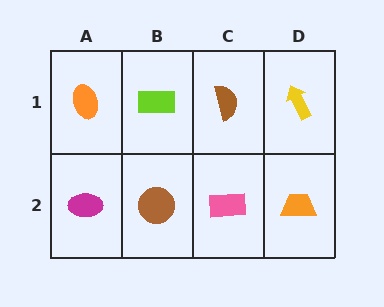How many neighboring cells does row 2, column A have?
2.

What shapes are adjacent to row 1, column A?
A magenta ellipse (row 2, column A), a lime rectangle (row 1, column B).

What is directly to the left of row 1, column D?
A brown semicircle.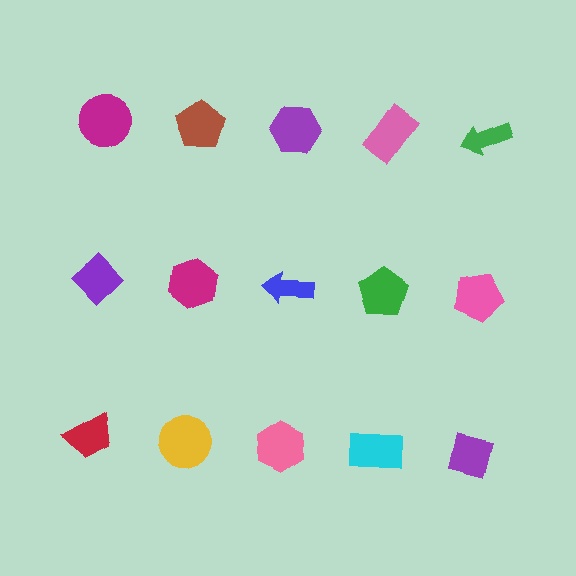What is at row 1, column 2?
A brown pentagon.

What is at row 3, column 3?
A pink hexagon.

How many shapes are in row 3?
5 shapes.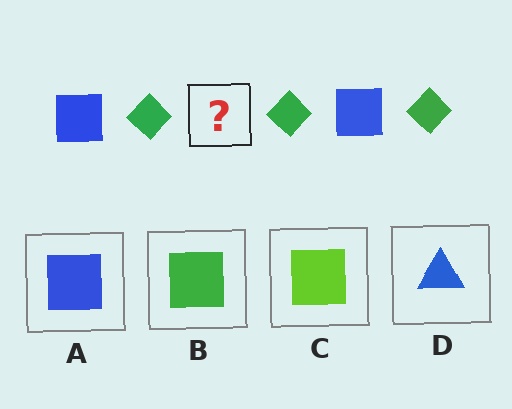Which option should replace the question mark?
Option A.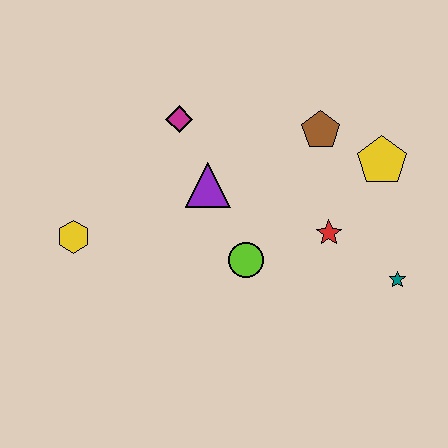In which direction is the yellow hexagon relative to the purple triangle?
The yellow hexagon is to the left of the purple triangle.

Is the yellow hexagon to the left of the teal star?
Yes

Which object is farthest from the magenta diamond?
The teal star is farthest from the magenta diamond.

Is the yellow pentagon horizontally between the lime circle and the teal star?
Yes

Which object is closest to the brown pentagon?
The yellow pentagon is closest to the brown pentagon.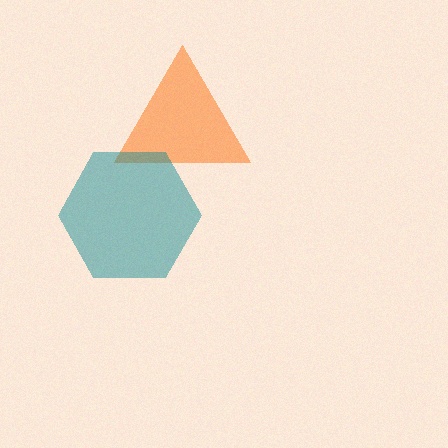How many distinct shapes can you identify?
There are 2 distinct shapes: an orange triangle, a teal hexagon.